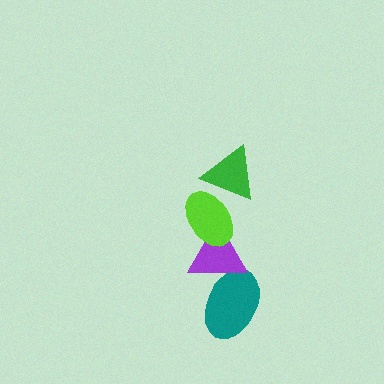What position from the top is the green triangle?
The green triangle is 1st from the top.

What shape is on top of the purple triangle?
The lime ellipse is on top of the purple triangle.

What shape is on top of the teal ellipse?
The purple triangle is on top of the teal ellipse.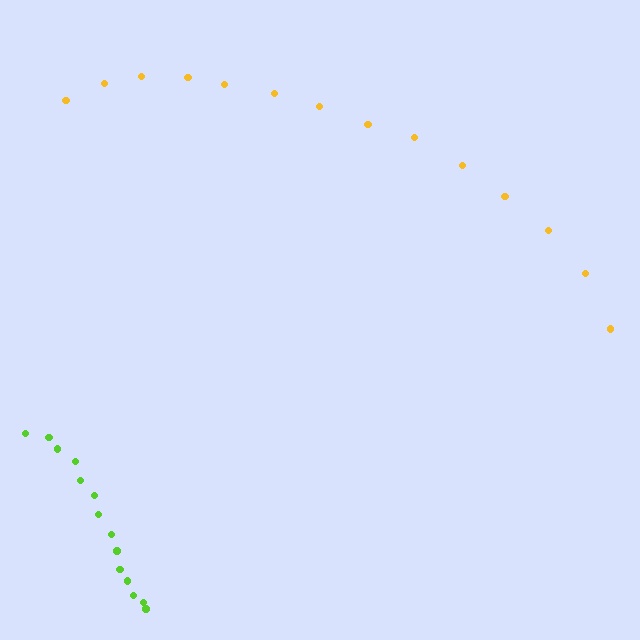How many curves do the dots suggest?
There are 2 distinct paths.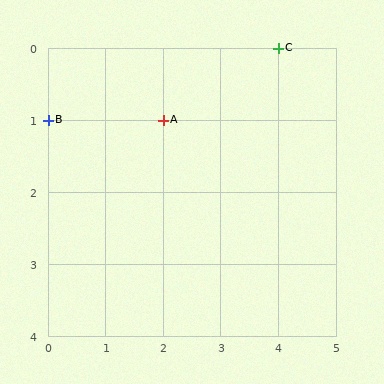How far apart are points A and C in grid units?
Points A and C are 2 columns and 1 row apart (about 2.2 grid units diagonally).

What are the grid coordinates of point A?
Point A is at grid coordinates (2, 1).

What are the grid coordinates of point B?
Point B is at grid coordinates (0, 1).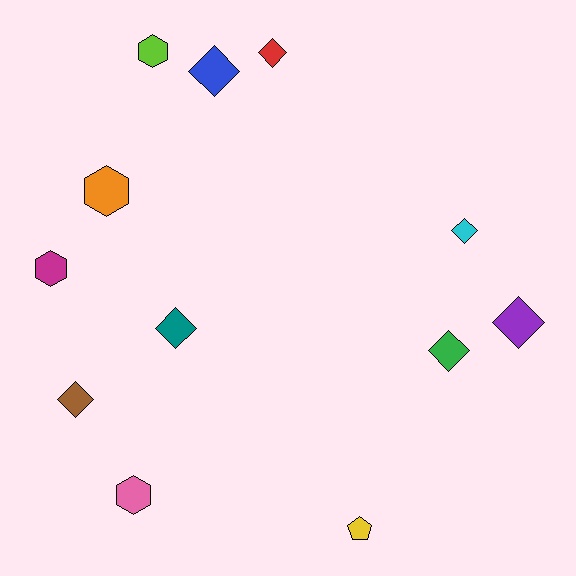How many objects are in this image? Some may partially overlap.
There are 12 objects.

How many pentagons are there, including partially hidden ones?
There is 1 pentagon.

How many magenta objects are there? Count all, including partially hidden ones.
There is 1 magenta object.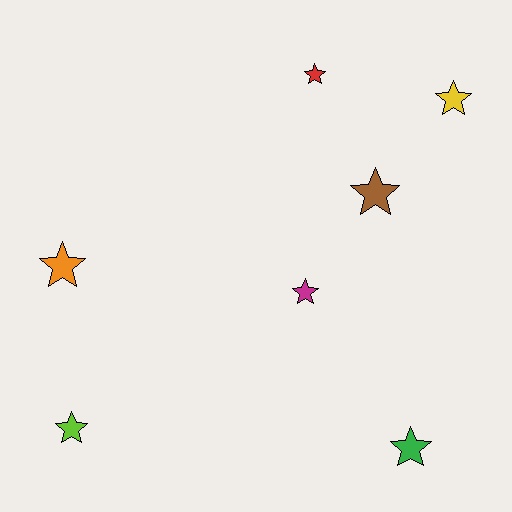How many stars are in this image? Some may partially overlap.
There are 7 stars.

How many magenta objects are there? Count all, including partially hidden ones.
There is 1 magenta object.